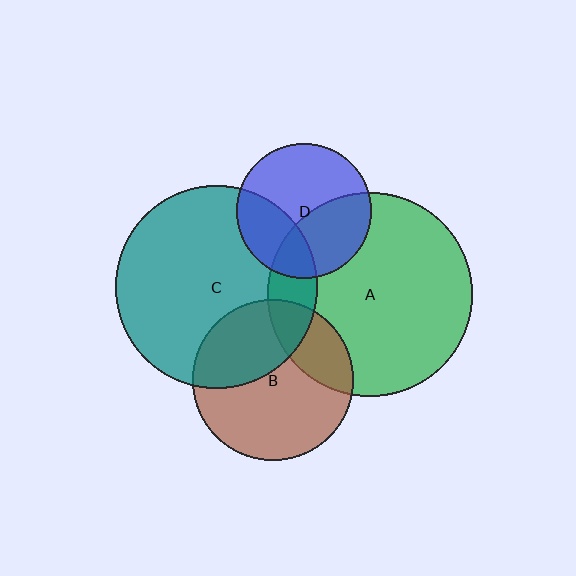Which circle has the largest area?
Circle A (green).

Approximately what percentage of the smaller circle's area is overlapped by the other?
Approximately 15%.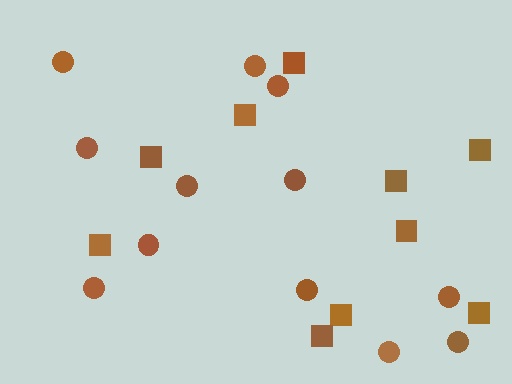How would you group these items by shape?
There are 2 groups: one group of circles (12) and one group of squares (10).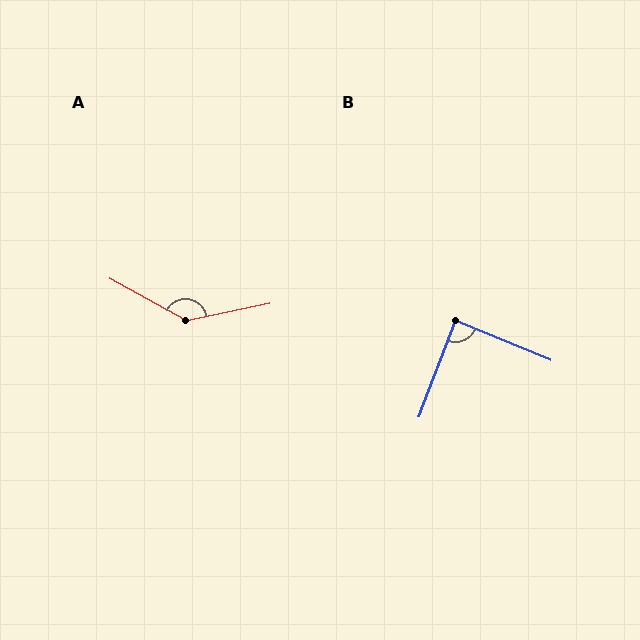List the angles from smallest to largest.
B (88°), A (139°).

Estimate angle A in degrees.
Approximately 139 degrees.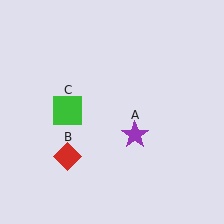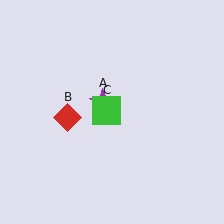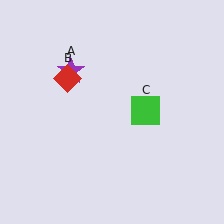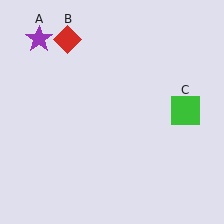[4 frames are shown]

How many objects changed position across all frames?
3 objects changed position: purple star (object A), red diamond (object B), green square (object C).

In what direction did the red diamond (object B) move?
The red diamond (object B) moved up.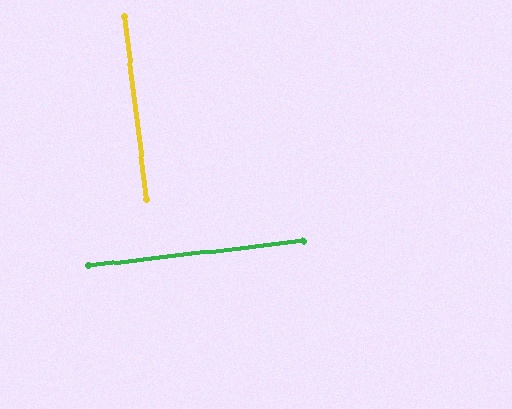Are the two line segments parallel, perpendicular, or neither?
Perpendicular — they meet at approximately 90°.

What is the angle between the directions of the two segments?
Approximately 90 degrees.